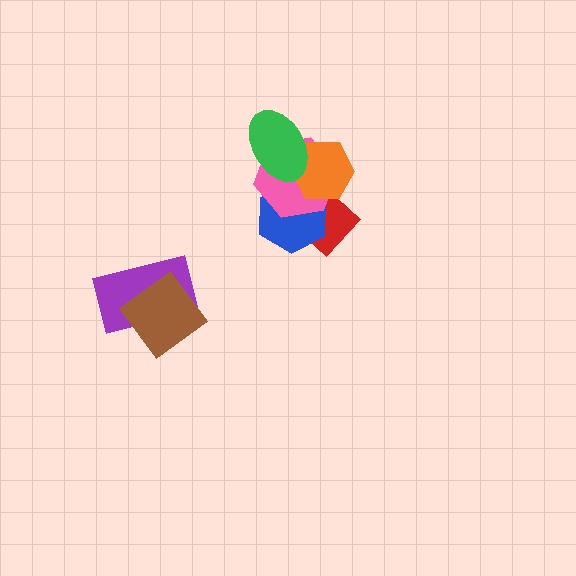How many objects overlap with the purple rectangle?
1 object overlaps with the purple rectangle.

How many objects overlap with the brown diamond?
1 object overlaps with the brown diamond.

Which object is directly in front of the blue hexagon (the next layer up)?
The pink hexagon is directly in front of the blue hexagon.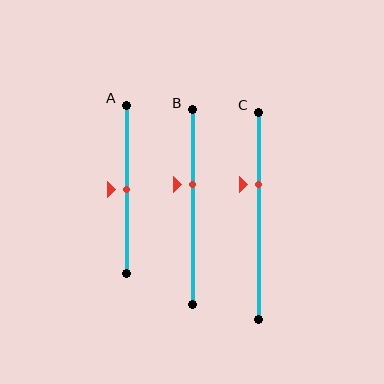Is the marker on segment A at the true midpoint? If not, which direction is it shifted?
Yes, the marker on segment A is at the true midpoint.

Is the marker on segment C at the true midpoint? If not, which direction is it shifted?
No, the marker on segment C is shifted upward by about 15% of the segment length.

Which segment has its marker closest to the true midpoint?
Segment A has its marker closest to the true midpoint.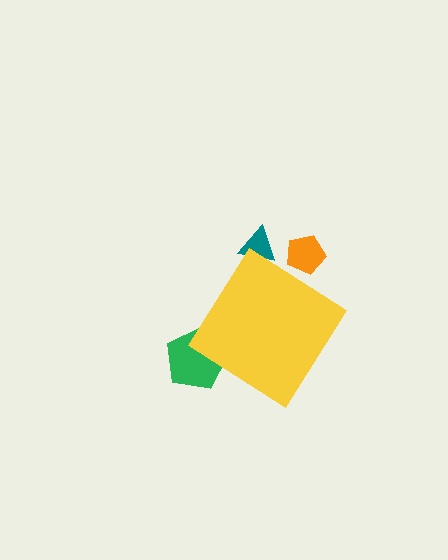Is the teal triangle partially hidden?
Yes, the teal triangle is partially hidden behind the yellow diamond.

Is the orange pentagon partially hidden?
Yes, the orange pentagon is partially hidden behind the yellow diamond.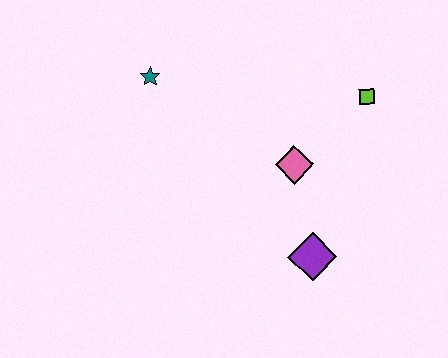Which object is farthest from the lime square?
The teal star is farthest from the lime square.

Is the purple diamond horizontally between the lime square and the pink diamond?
Yes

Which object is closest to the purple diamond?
The pink diamond is closest to the purple diamond.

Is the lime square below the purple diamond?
No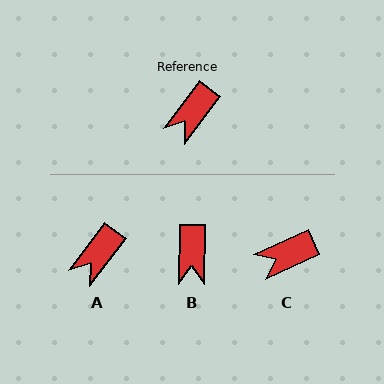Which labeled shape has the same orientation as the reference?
A.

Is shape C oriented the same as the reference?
No, it is off by about 28 degrees.